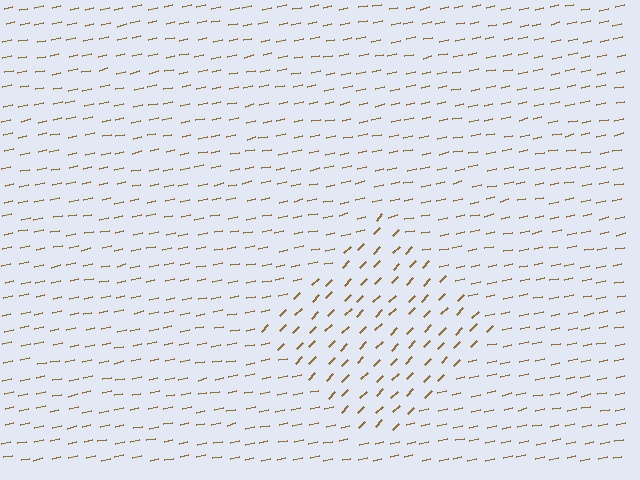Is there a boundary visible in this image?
Yes, there is a texture boundary formed by a change in line orientation.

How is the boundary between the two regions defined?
The boundary is defined purely by a change in line orientation (approximately 34 degrees difference). All lines are the same color and thickness.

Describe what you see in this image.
The image is filled with small brown line segments. A diamond region in the image has lines oriented differently from the surrounding lines, creating a visible texture boundary.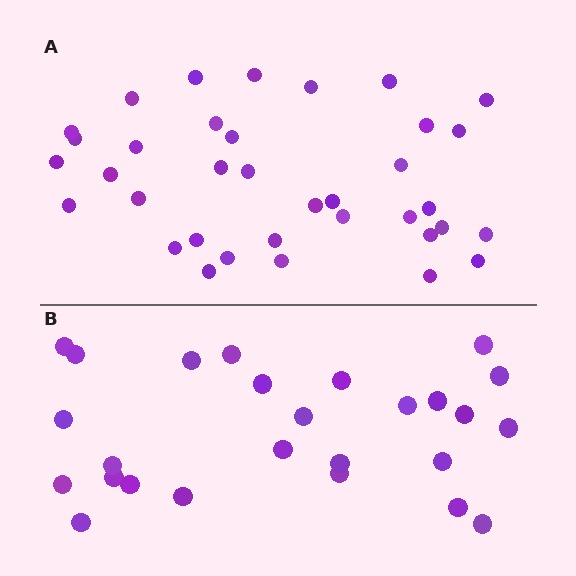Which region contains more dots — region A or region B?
Region A (the top region) has more dots.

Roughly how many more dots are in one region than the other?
Region A has roughly 10 or so more dots than region B.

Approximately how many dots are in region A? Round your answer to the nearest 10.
About 40 dots. (The exact count is 36, which rounds to 40.)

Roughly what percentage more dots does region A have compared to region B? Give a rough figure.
About 40% more.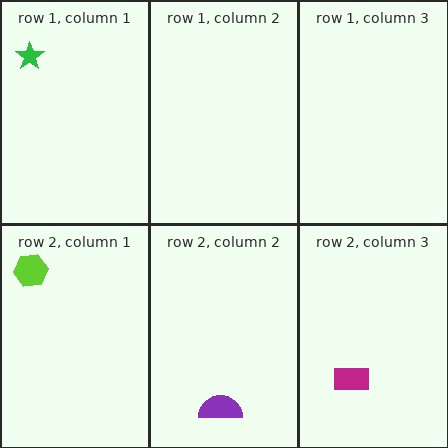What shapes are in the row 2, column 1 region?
The lime hexagon.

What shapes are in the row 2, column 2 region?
The purple semicircle.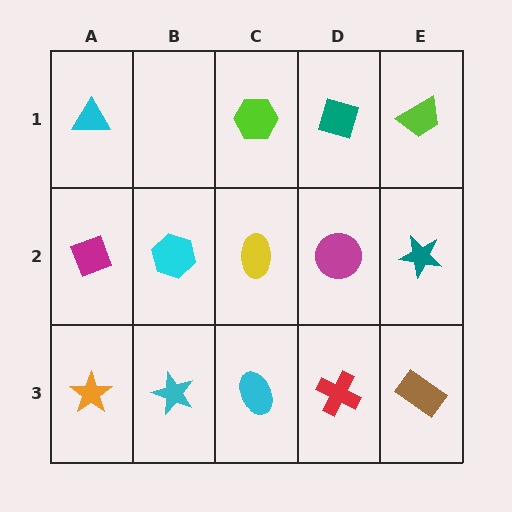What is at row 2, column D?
A magenta circle.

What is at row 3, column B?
A cyan star.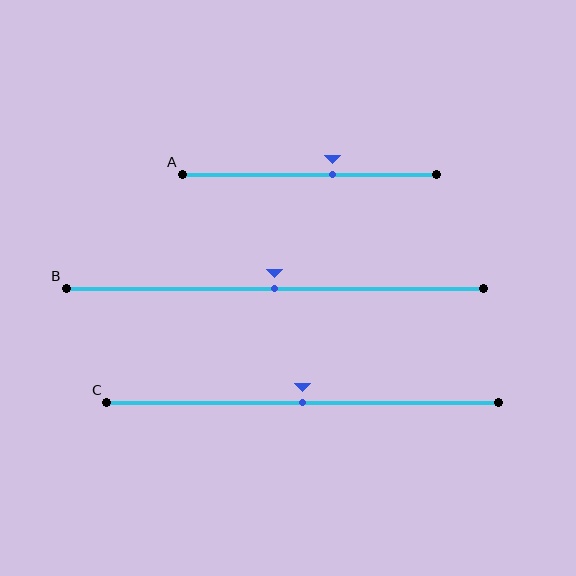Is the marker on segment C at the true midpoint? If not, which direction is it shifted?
Yes, the marker on segment C is at the true midpoint.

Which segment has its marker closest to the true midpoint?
Segment B has its marker closest to the true midpoint.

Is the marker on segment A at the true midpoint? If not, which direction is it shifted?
No, the marker on segment A is shifted to the right by about 9% of the segment length.